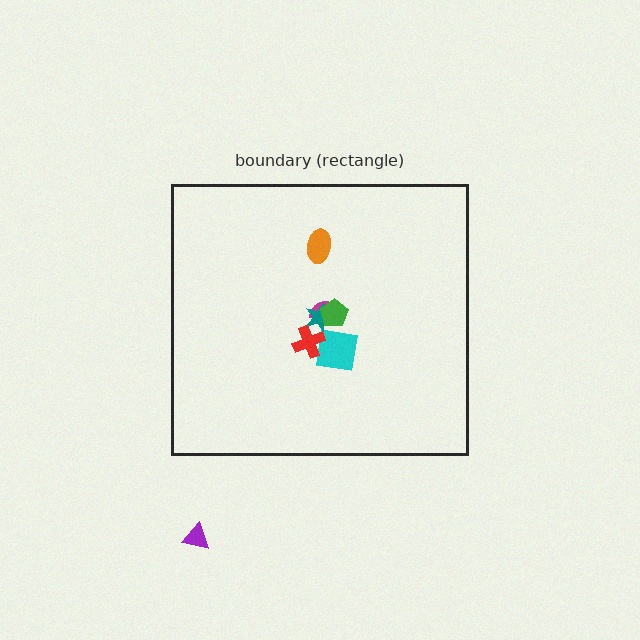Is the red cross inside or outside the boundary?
Inside.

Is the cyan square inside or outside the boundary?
Inside.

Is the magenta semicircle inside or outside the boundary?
Inside.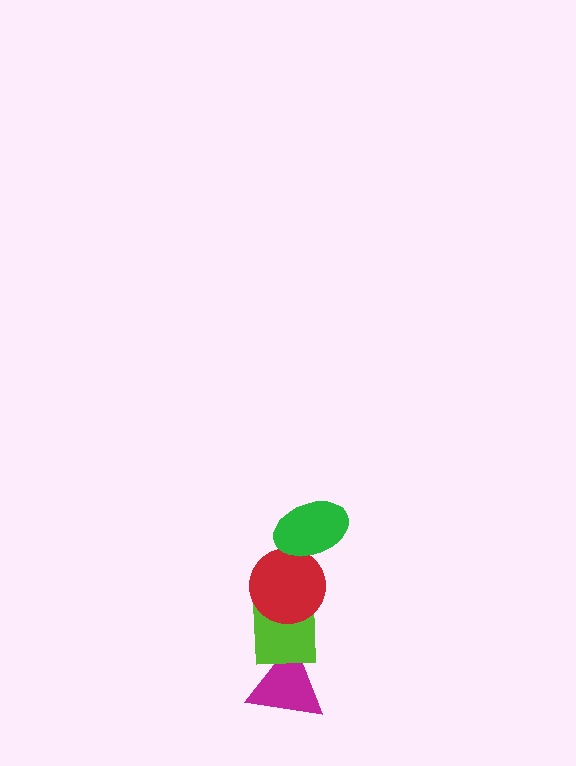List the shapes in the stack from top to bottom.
From top to bottom: the green ellipse, the red circle, the lime square, the magenta triangle.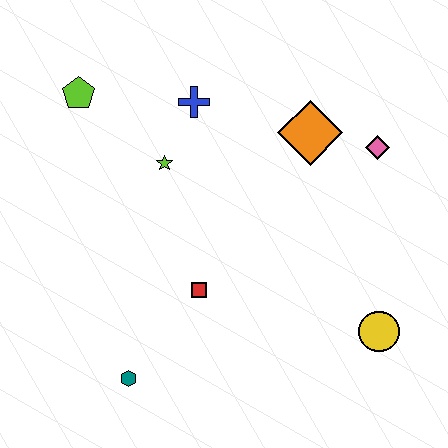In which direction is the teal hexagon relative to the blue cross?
The teal hexagon is below the blue cross.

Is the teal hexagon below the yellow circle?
Yes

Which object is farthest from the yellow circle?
The lime pentagon is farthest from the yellow circle.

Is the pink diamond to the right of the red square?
Yes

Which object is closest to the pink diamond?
The orange diamond is closest to the pink diamond.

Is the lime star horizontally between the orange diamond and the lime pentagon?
Yes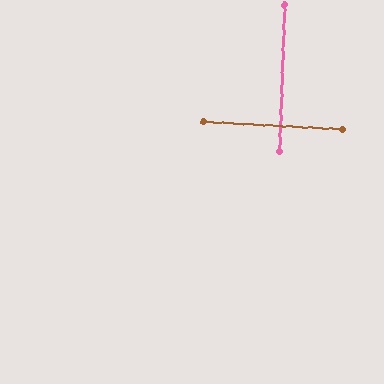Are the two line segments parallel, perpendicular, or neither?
Perpendicular — they meet at approximately 89°.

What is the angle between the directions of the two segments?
Approximately 89 degrees.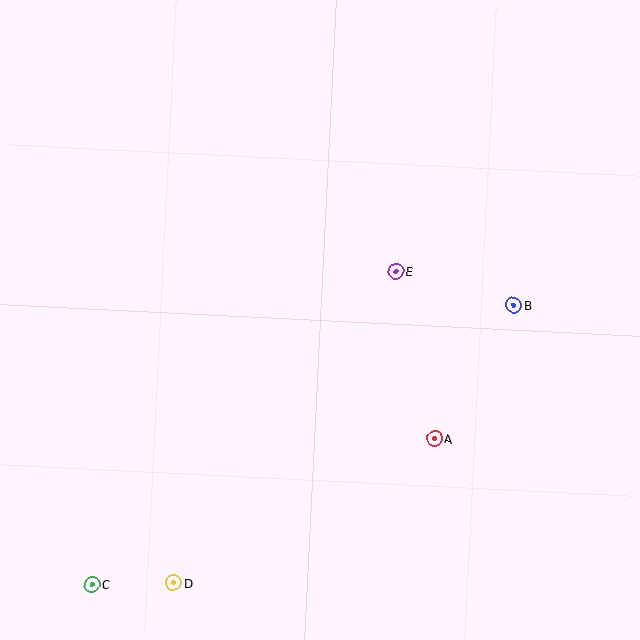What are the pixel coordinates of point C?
Point C is at (92, 585).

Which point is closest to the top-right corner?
Point B is closest to the top-right corner.